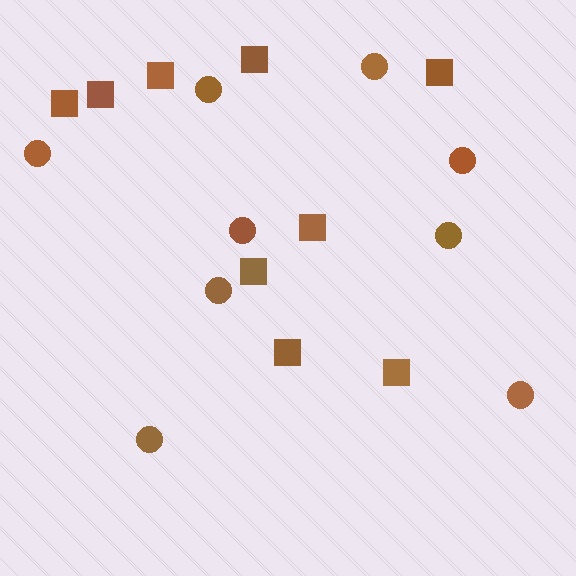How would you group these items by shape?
There are 2 groups: one group of circles (9) and one group of squares (9).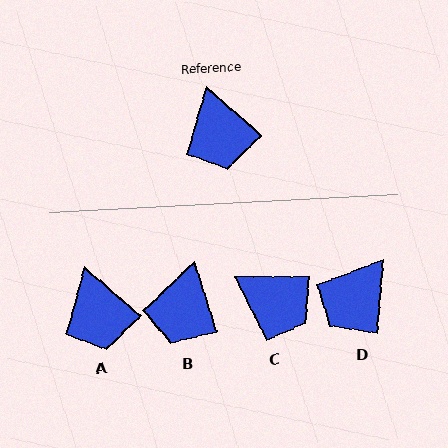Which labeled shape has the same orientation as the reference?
A.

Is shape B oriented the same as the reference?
No, it is off by about 31 degrees.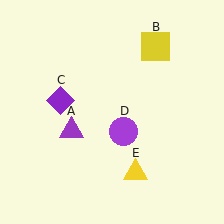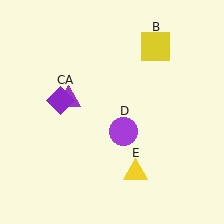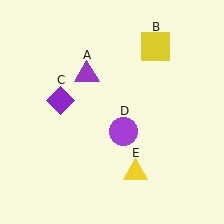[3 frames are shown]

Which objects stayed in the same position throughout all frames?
Yellow square (object B) and purple diamond (object C) and purple circle (object D) and yellow triangle (object E) remained stationary.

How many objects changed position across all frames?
1 object changed position: purple triangle (object A).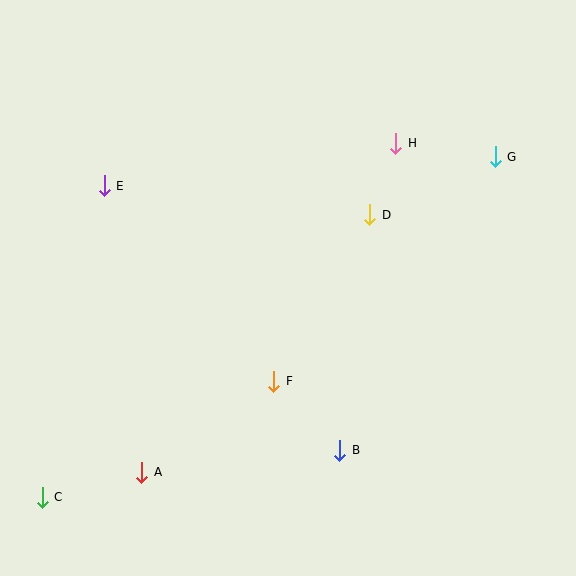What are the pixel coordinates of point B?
Point B is at (340, 450).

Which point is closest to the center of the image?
Point F at (274, 381) is closest to the center.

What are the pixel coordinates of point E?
Point E is at (104, 186).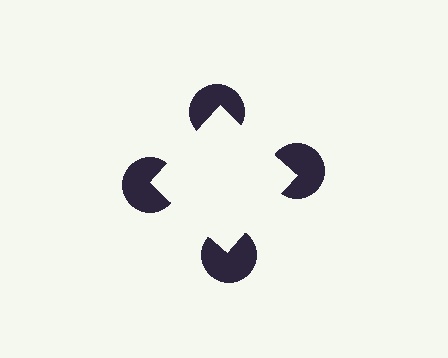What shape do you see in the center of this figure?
An illusory square — its edges are inferred from the aligned wedge cuts in the pac-man discs, not physically drawn.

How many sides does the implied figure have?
4 sides.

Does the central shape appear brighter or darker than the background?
It typically appears slightly brighter than the background, even though no actual brightness change is drawn.